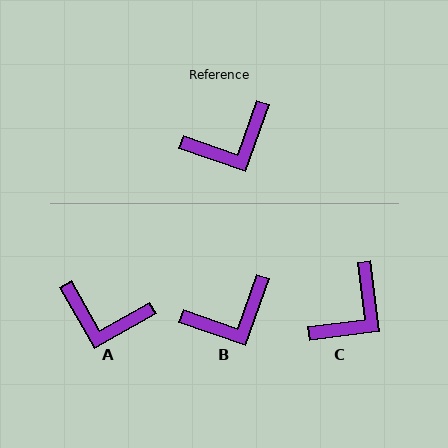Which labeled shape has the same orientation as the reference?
B.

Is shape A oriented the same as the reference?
No, it is off by about 41 degrees.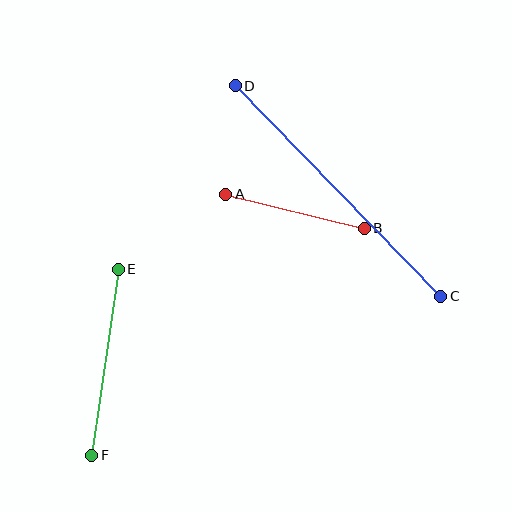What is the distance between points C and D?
The distance is approximately 294 pixels.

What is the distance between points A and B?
The distance is approximately 142 pixels.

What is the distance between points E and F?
The distance is approximately 188 pixels.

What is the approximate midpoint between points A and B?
The midpoint is at approximately (295, 211) pixels.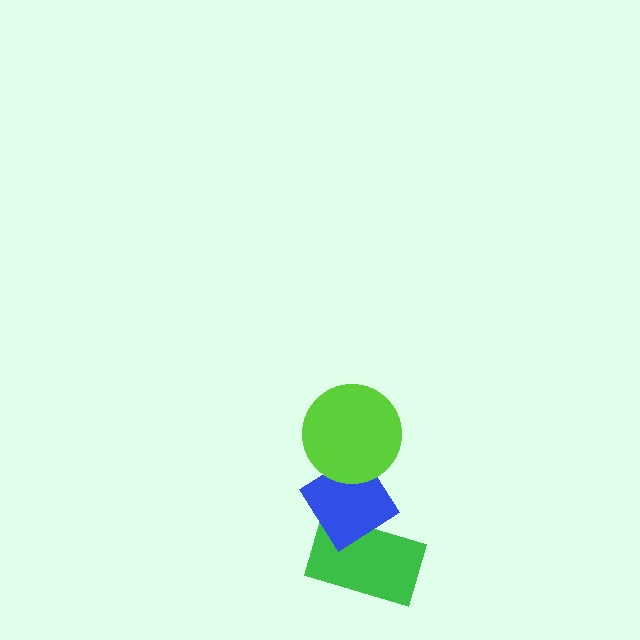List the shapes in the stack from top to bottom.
From top to bottom: the lime circle, the blue diamond, the green rectangle.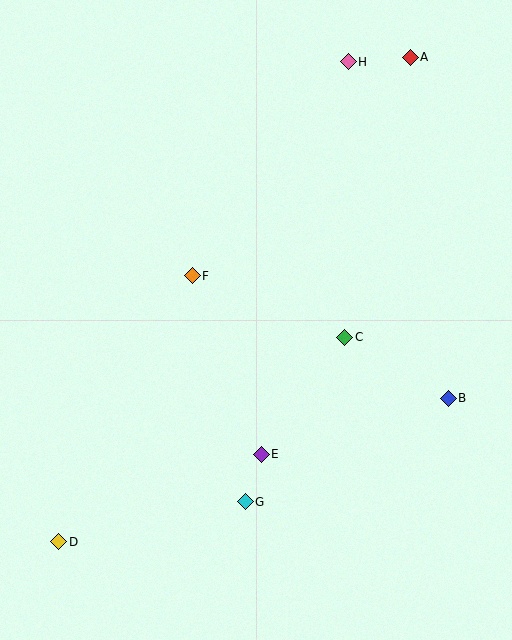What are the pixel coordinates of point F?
Point F is at (192, 276).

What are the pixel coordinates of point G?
Point G is at (245, 502).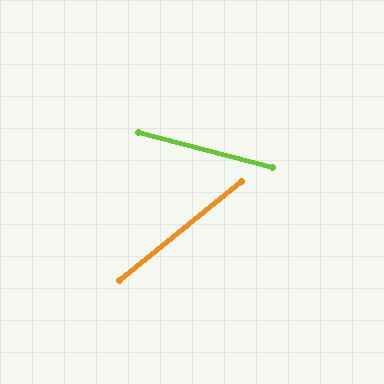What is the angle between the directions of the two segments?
Approximately 53 degrees.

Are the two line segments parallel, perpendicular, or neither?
Neither parallel nor perpendicular — they differ by about 53°.